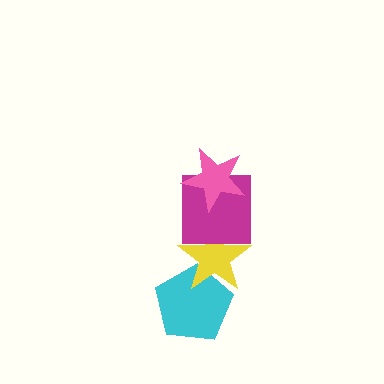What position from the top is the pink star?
The pink star is 1st from the top.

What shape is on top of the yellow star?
The magenta square is on top of the yellow star.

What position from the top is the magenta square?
The magenta square is 2nd from the top.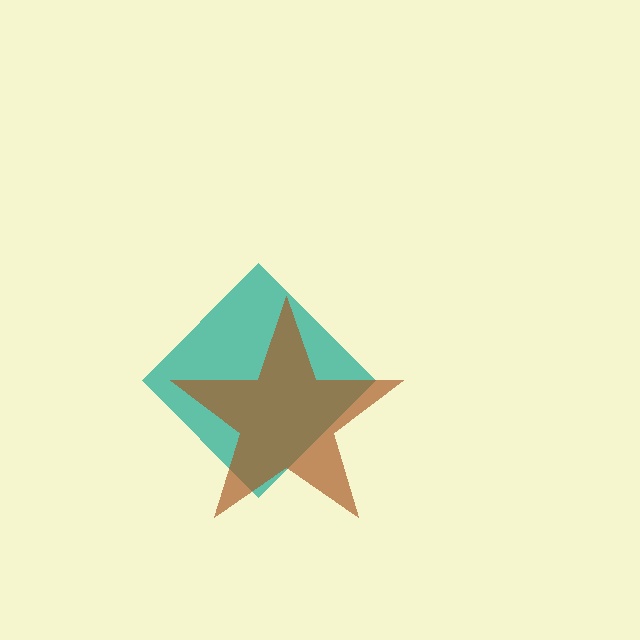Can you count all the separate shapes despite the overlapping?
Yes, there are 2 separate shapes.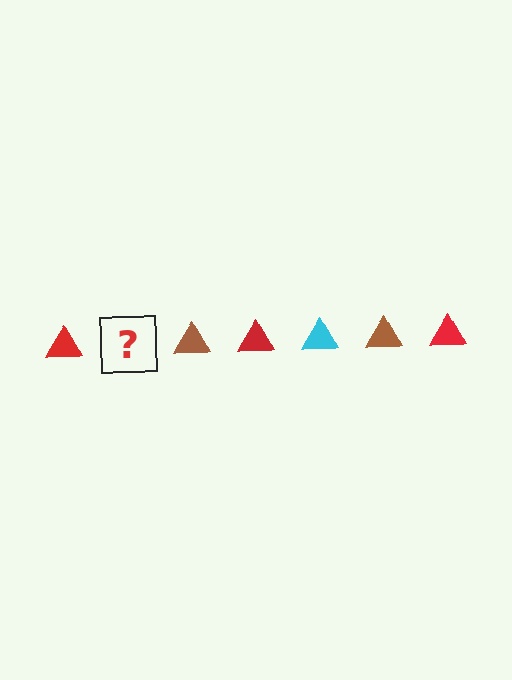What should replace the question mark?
The question mark should be replaced with a cyan triangle.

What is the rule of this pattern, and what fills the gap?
The rule is that the pattern cycles through red, cyan, brown triangles. The gap should be filled with a cyan triangle.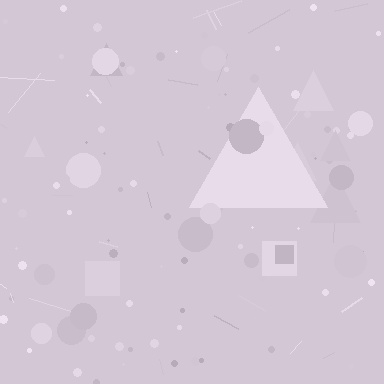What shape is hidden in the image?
A triangle is hidden in the image.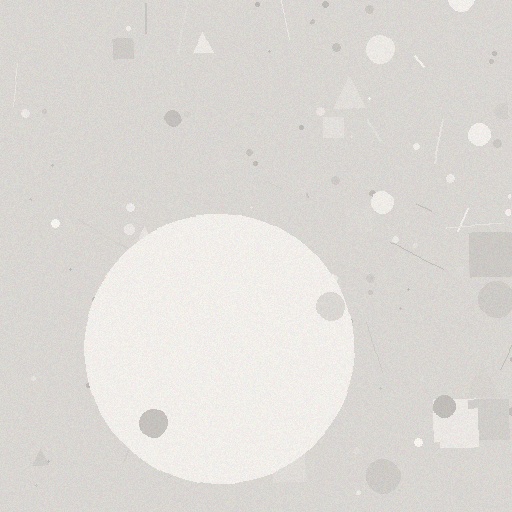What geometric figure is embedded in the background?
A circle is embedded in the background.